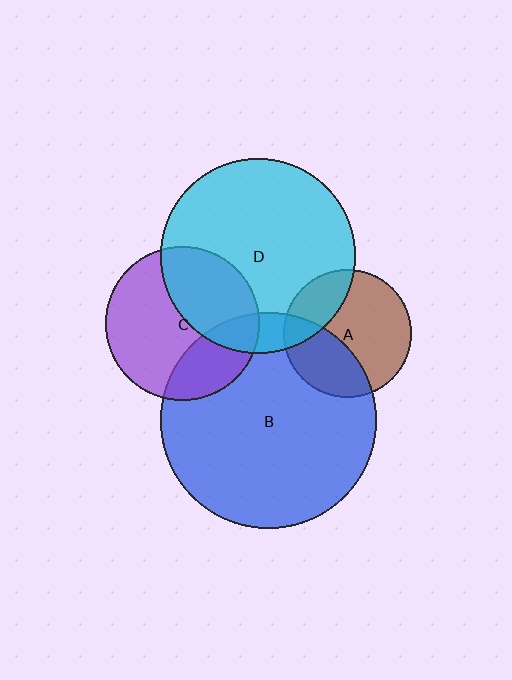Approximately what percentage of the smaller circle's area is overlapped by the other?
Approximately 25%.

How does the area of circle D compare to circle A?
Approximately 2.3 times.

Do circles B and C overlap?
Yes.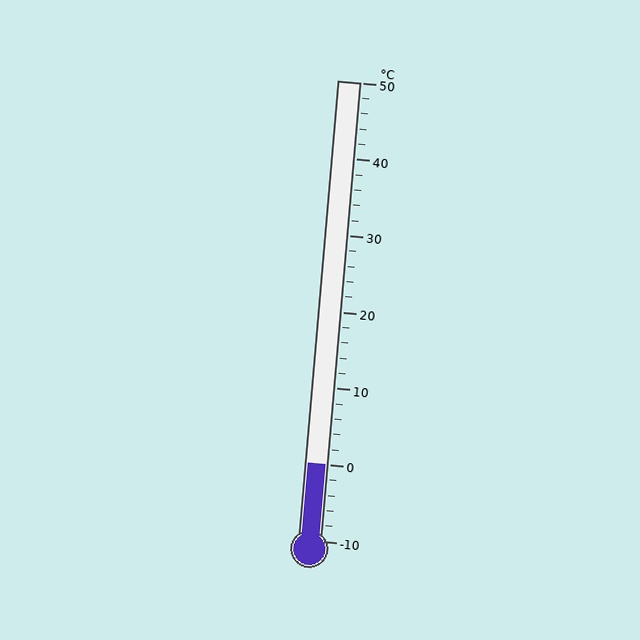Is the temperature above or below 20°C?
The temperature is below 20°C.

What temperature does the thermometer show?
The thermometer shows approximately 0°C.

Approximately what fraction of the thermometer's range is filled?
The thermometer is filled to approximately 15% of its range.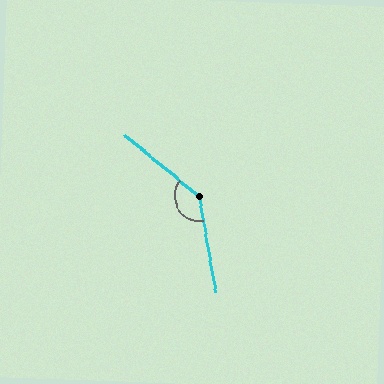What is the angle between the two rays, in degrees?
Approximately 139 degrees.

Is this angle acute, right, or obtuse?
It is obtuse.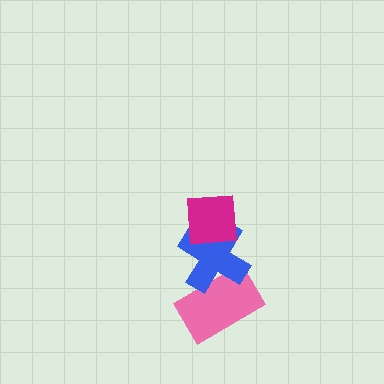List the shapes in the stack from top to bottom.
From top to bottom: the magenta square, the blue cross, the pink rectangle.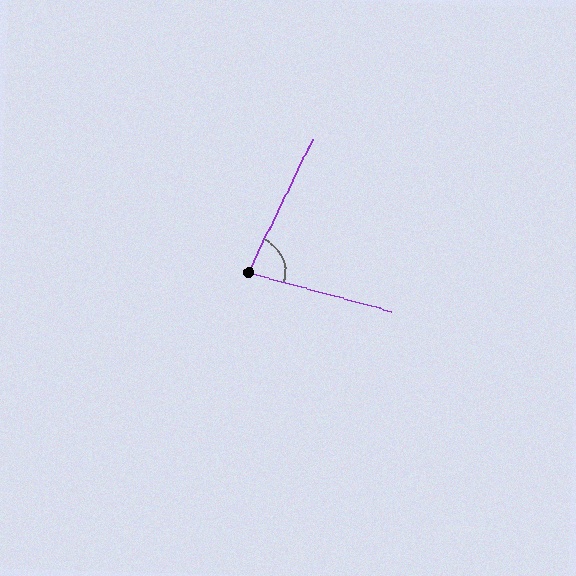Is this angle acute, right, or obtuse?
It is acute.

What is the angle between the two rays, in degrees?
Approximately 79 degrees.